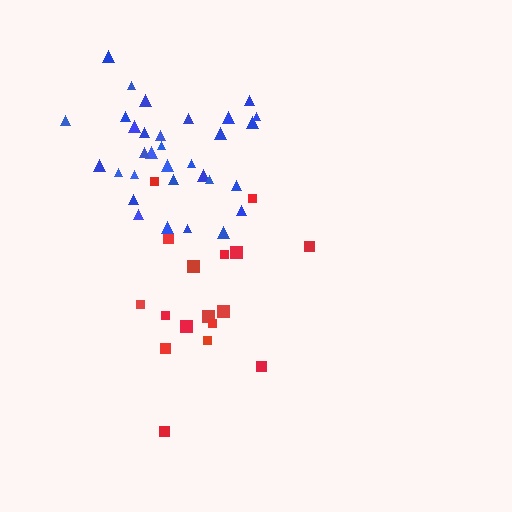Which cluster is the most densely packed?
Blue.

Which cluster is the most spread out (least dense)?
Red.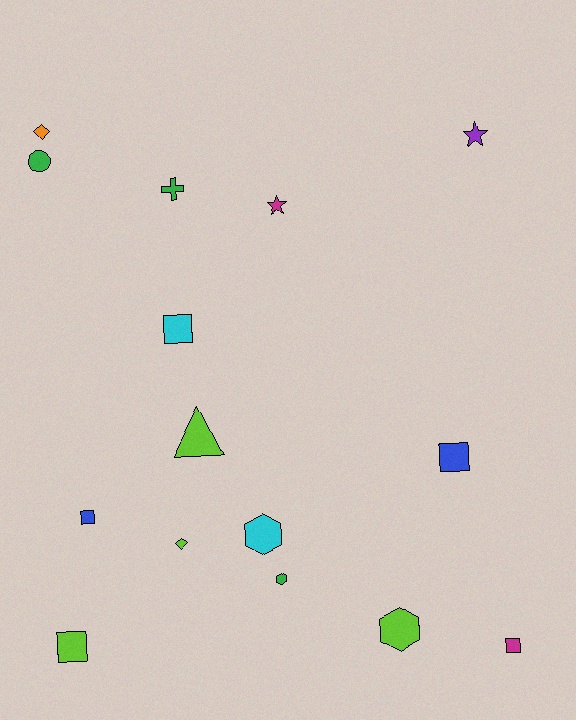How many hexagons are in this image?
There are 3 hexagons.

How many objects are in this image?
There are 15 objects.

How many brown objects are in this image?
There are no brown objects.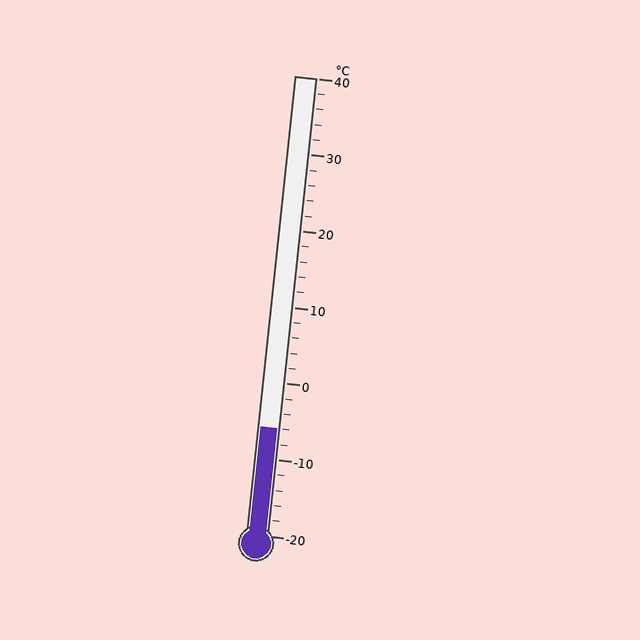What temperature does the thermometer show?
The thermometer shows approximately -6°C.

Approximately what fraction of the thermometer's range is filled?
The thermometer is filled to approximately 25% of its range.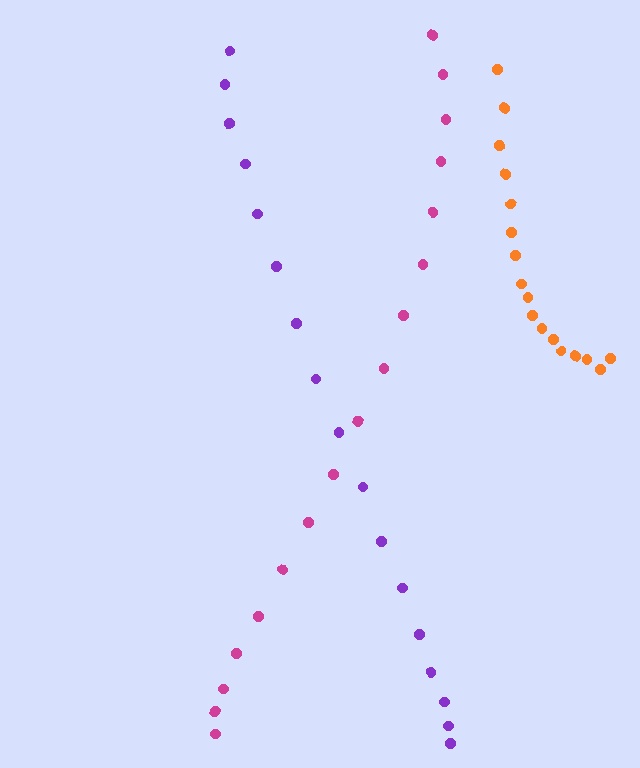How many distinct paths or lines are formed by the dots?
There are 3 distinct paths.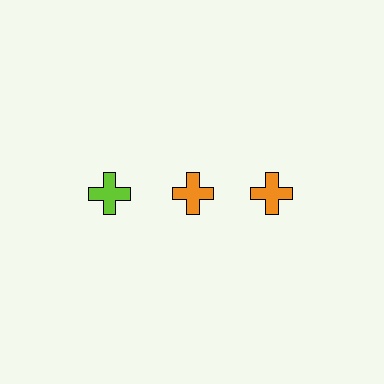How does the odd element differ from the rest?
It has a different color: lime instead of orange.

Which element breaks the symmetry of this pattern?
The lime cross in the top row, leftmost column breaks the symmetry. All other shapes are orange crosses.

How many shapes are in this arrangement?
There are 3 shapes arranged in a grid pattern.